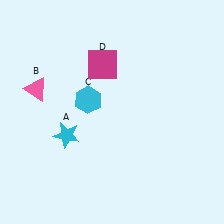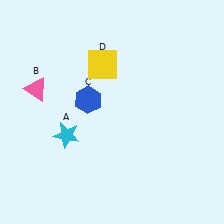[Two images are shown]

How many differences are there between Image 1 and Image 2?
There are 2 differences between the two images.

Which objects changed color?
C changed from cyan to blue. D changed from magenta to yellow.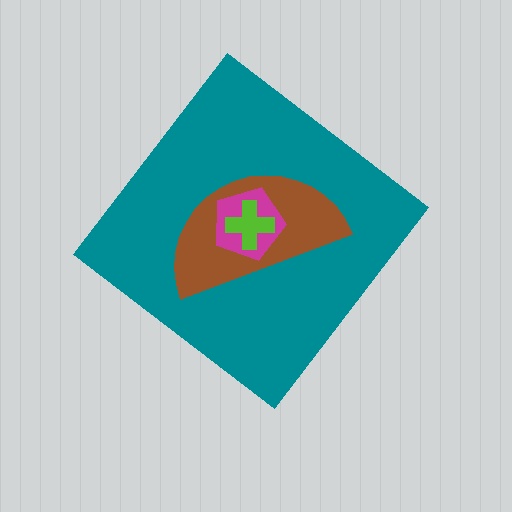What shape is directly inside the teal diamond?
The brown semicircle.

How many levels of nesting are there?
4.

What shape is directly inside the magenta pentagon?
The lime cross.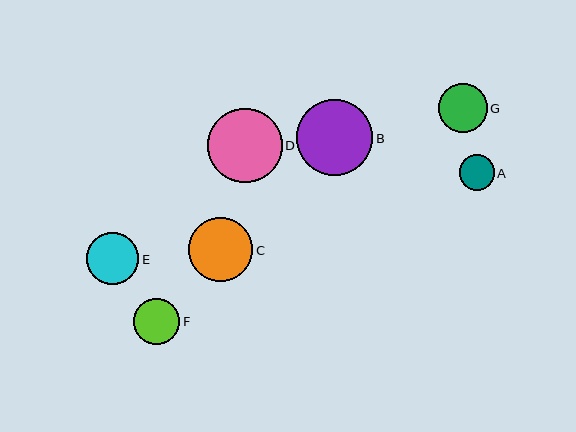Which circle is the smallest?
Circle A is the smallest with a size of approximately 35 pixels.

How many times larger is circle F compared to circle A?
Circle F is approximately 1.3 times the size of circle A.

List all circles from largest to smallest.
From largest to smallest: B, D, C, E, G, F, A.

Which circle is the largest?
Circle B is the largest with a size of approximately 76 pixels.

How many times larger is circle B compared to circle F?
Circle B is approximately 1.7 times the size of circle F.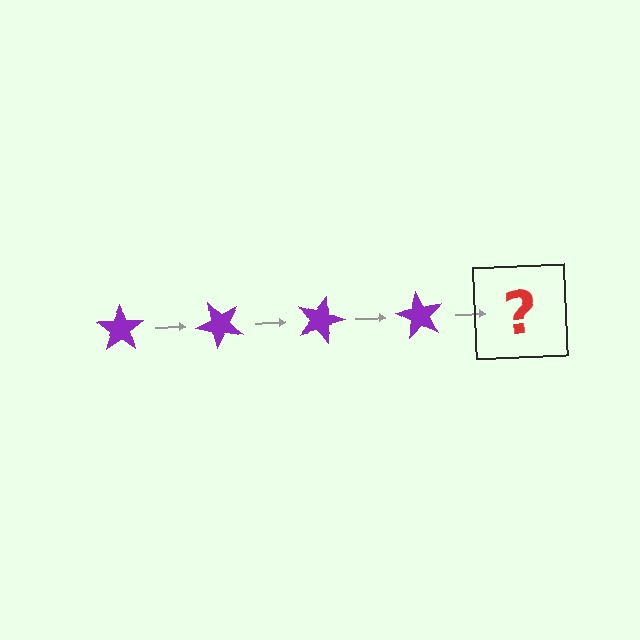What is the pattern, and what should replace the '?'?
The pattern is that the star rotates 45 degrees each step. The '?' should be a purple star rotated 180 degrees.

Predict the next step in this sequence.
The next step is a purple star rotated 180 degrees.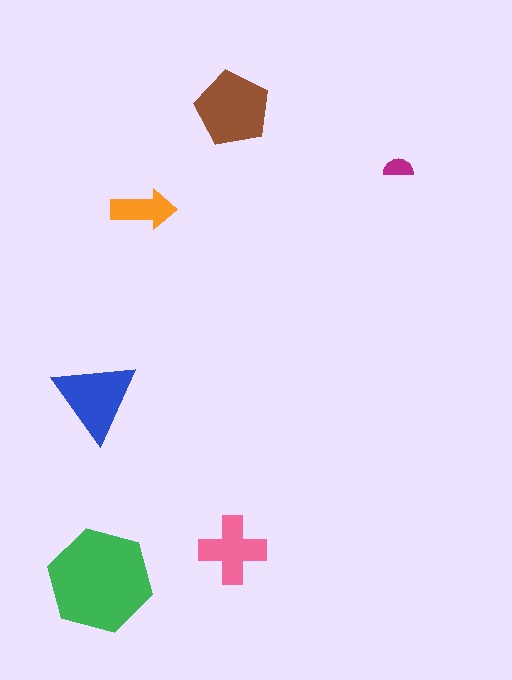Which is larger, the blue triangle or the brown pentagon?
The brown pentagon.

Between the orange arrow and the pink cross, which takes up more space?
The pink cross.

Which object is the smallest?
The magenta semicircle.